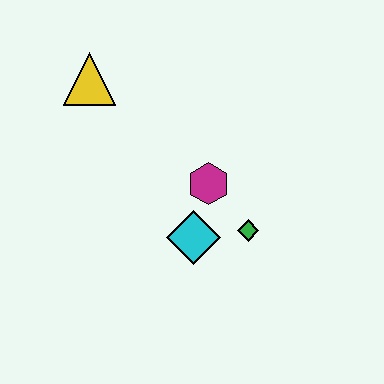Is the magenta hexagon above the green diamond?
Yes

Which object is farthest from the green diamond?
The yellow triangle is farthest from the green diamond.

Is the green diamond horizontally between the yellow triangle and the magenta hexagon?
No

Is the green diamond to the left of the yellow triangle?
No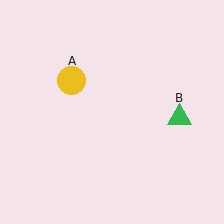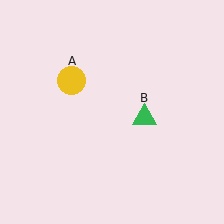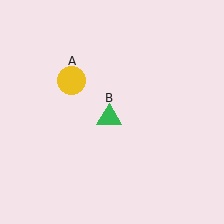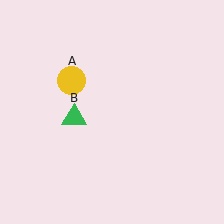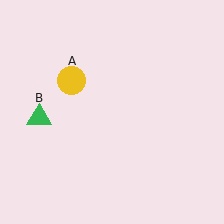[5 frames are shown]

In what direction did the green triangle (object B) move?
The green triangle (object B) moved left.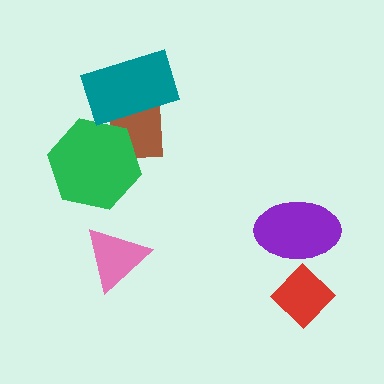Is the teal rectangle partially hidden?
No, no other shape covers it.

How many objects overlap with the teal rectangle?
1 object overlaps with the teal rectangle.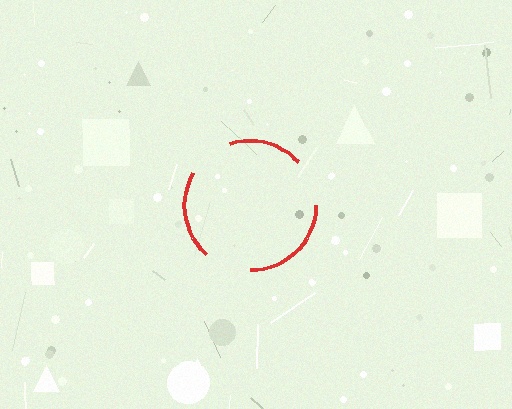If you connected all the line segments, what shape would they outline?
They would outline a circle.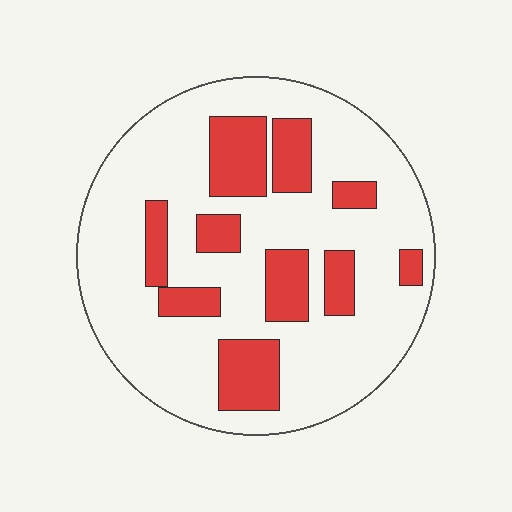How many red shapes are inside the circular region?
10.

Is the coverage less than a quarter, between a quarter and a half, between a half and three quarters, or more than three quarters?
Less than a quarter.